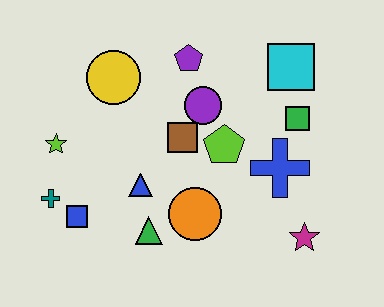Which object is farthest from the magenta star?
The lime star is farthest from the magenta star.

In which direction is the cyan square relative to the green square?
The cyan square is above the green square.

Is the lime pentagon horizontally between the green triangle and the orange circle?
No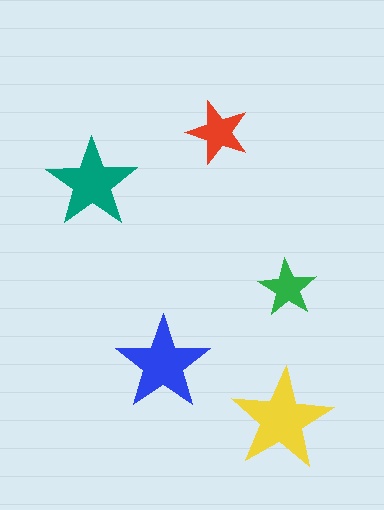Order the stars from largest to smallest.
the yellow one, the blue one, the teal one, the red one, the green one.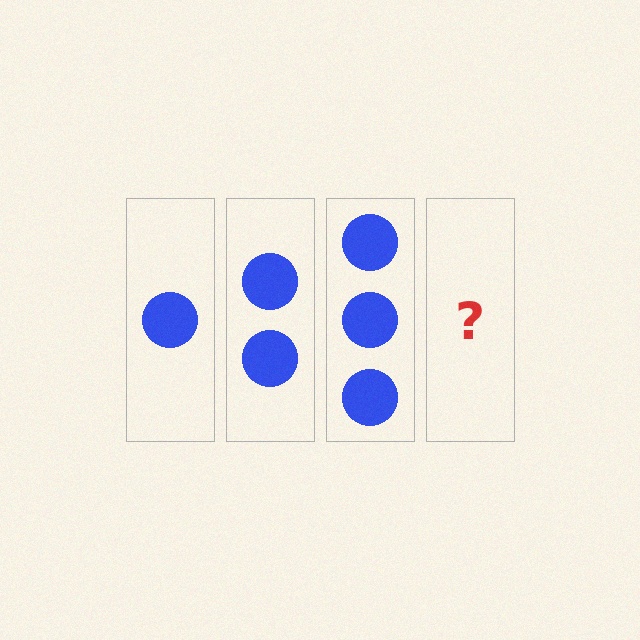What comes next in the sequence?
The next element should be 4 circles.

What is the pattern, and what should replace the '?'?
The pattern is that each step adds one more circle. The '?' should be 4 circles.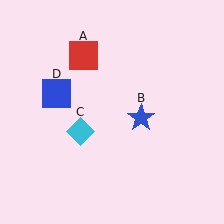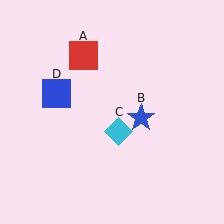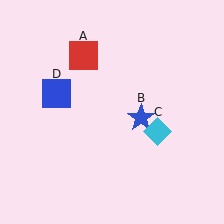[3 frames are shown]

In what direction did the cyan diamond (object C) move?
The cyan diamond (object C) moved right.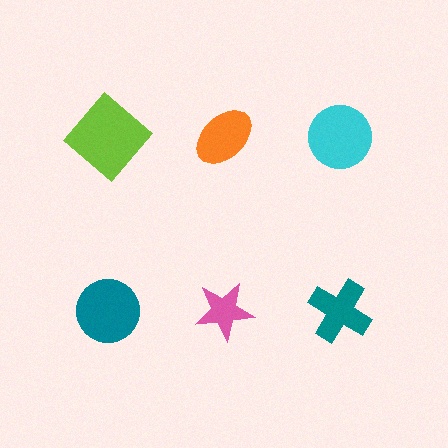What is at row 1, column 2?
An orange ellipse.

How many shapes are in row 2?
3 shapes.